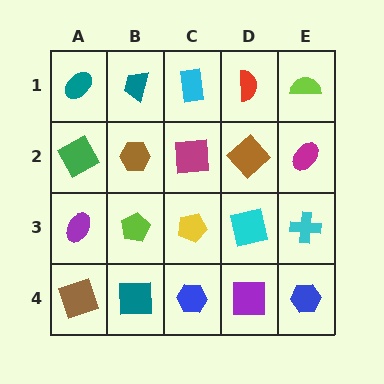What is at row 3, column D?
A cyan square.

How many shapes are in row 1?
5 shapes.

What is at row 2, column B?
A brown hexagon.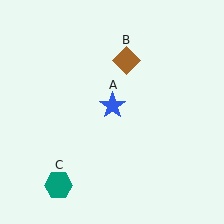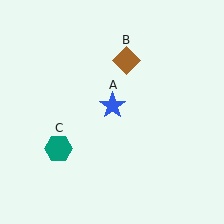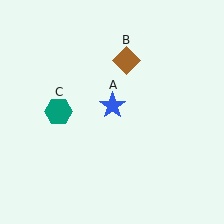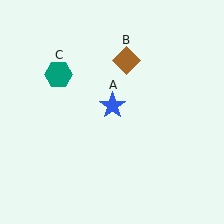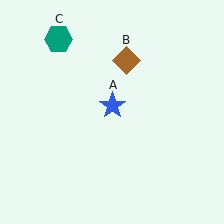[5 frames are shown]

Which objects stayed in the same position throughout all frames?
Blue star (object A) and brown diamond (object B) remained stationary.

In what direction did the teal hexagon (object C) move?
The teal hexagon (object C) moved up.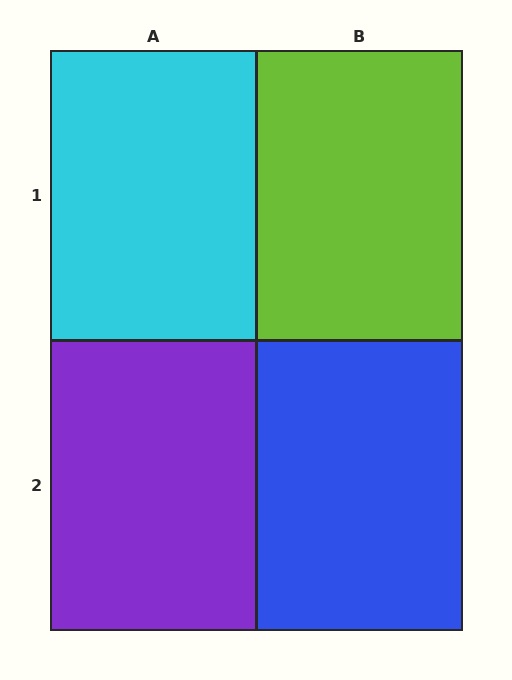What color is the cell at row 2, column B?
Blue.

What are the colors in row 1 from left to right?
Cyan, lime.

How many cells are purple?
1 cell is purple.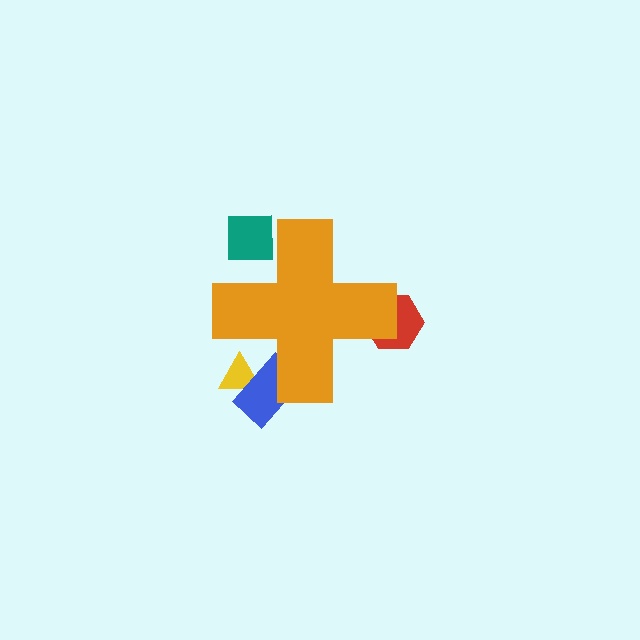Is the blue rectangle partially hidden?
Yes, the blue rectangle is partially hidden behind the orange cross.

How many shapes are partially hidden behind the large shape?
4 shapes are partially hidden.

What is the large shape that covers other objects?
An orange cross.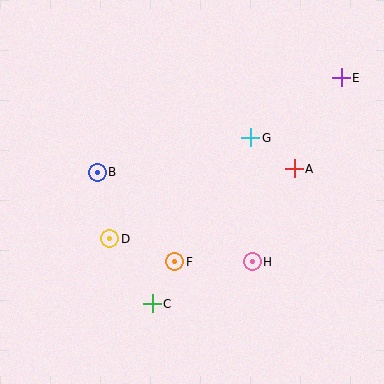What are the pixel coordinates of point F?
Point F is at (175, 262).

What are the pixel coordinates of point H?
Point H is at (252, 262).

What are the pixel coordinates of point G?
Point G is at (251, 138).